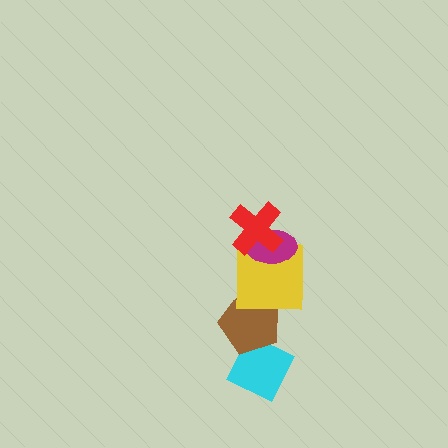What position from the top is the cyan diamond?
The cyan diamond is 5th from the top.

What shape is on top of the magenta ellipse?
The red cross is on top of the magenta ellipse.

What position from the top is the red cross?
The red cross is 1st from the top.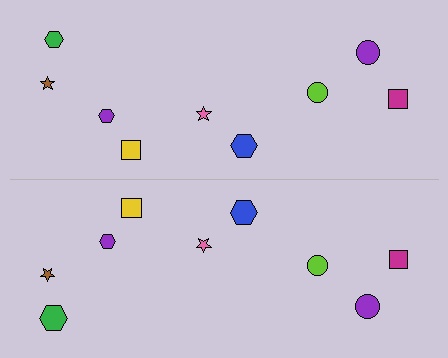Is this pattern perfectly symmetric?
No, the pattern is not perfectly symmetric. The green hexagon on the bottom side has a different size than its mirror counterpart.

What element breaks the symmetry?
The green hexagon on the bottom side has a different size than its mirror counterpart.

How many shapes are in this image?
There are 18 shapes in this image.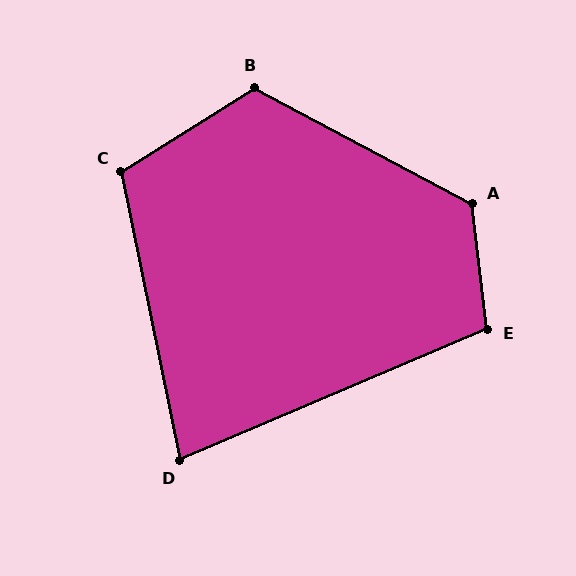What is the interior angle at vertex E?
Approximately 107 degrees (obtuse).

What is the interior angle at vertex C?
Approximately 111 degrees (obtuse).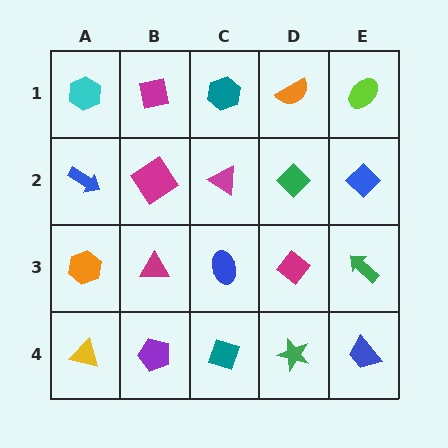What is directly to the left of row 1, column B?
A cyan hexagon.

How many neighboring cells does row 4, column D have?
3.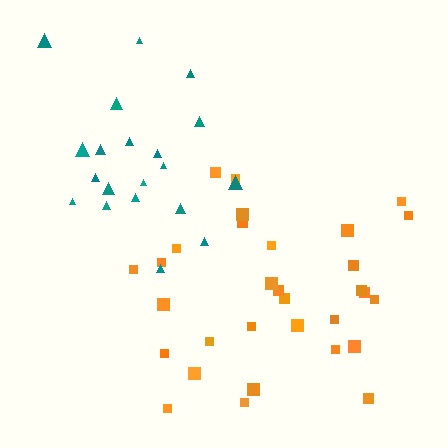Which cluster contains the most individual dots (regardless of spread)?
Orange (31).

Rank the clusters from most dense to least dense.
orange, teal.